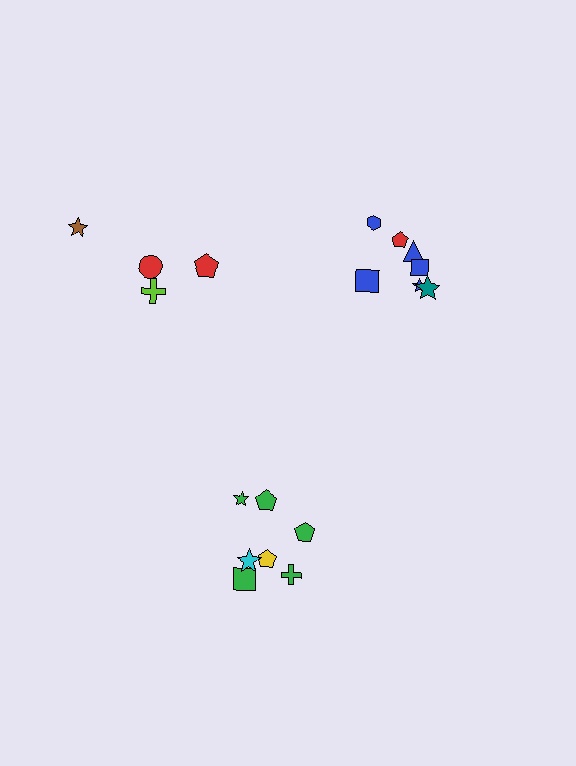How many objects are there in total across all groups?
There are 18 objects.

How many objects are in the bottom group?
There are 7 objects.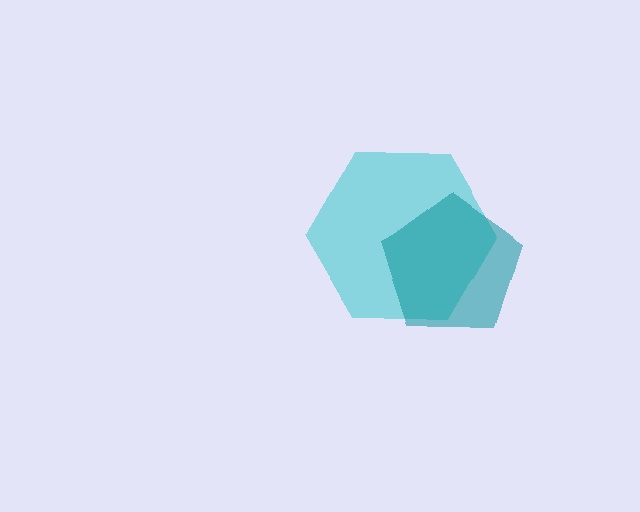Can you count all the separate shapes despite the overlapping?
Yes, there are 2 separate shapes.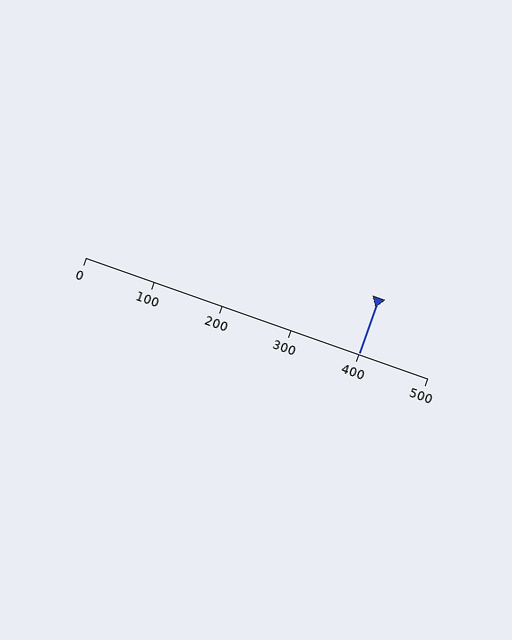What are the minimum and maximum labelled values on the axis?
The axis runs from 0 to 500.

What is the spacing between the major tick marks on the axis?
The major ticks are spaced 100 apart.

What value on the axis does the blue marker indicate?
The marker indicates approximately 400.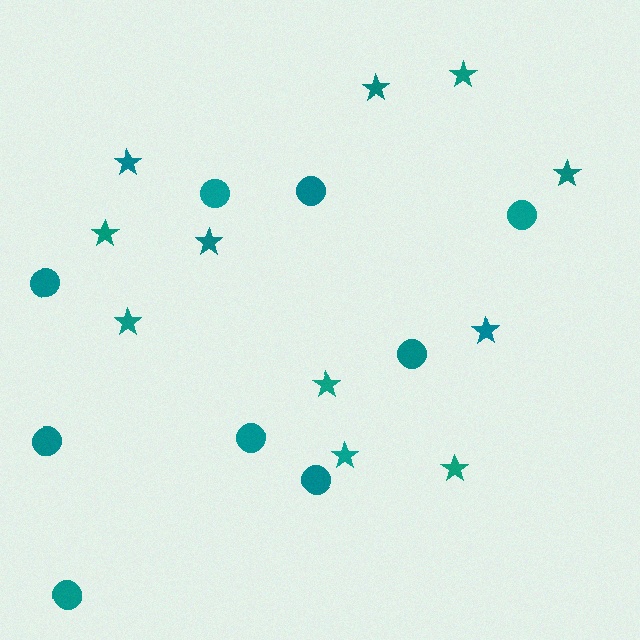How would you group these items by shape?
There are 2 groups: one group of stars (11) and one group of circles (9).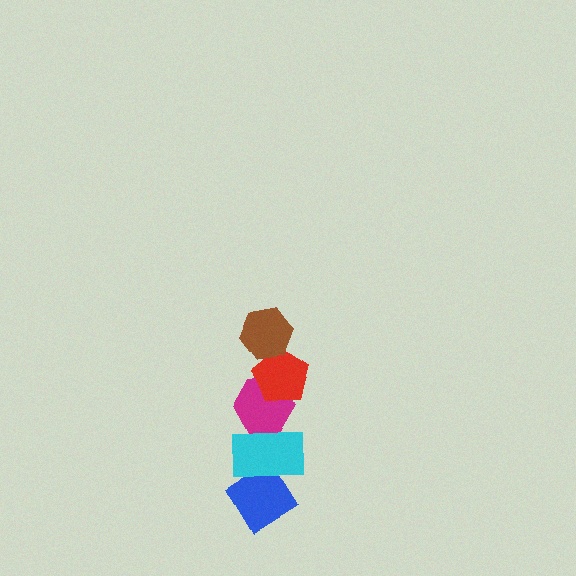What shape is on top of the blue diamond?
The cyan rectangle is on top of the blue diamond.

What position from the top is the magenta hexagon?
The magenta hexagon is 3rd from the top.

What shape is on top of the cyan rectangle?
The magenta hexagon is on top of the cyan rectangle.